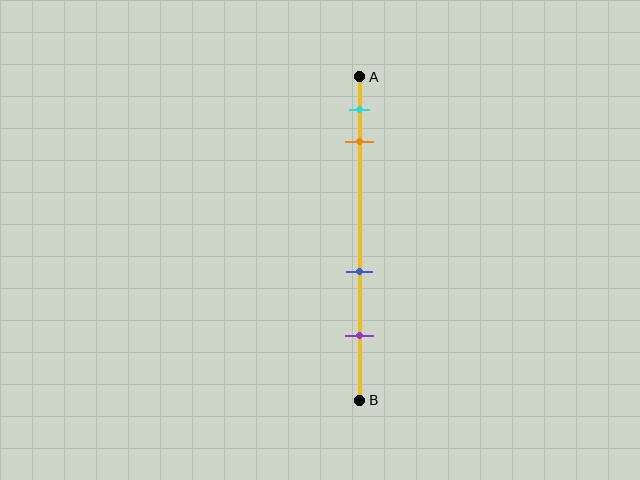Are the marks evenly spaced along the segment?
No, the marks are not evenly spaced.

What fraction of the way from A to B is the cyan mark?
The cyan mark is approximately 10% (0.1) of the way from A to B.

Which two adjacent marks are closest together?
The cyan and orange marks are the closest adjacent pair.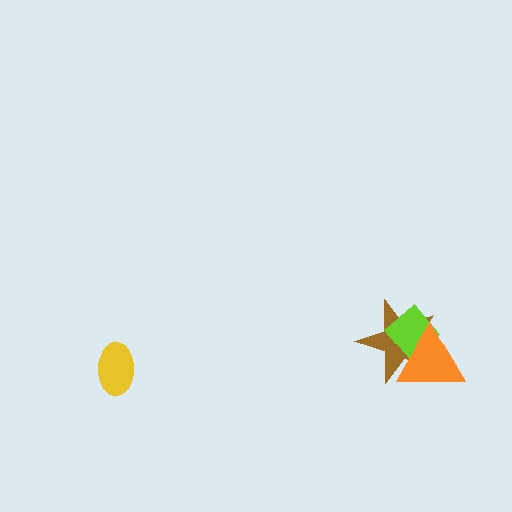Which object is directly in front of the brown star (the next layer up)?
The lime diamond is directly in front of the brown star.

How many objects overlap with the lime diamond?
2 objects overlap with the lime diamond.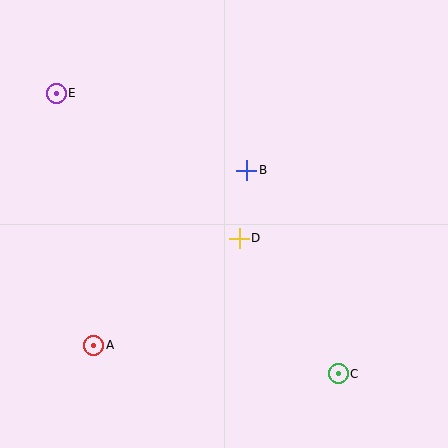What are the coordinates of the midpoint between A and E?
The midpoint between A and E is at (75, 219).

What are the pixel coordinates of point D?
Point D is at (239, 238).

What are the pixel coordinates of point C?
Point C is at (338, 374).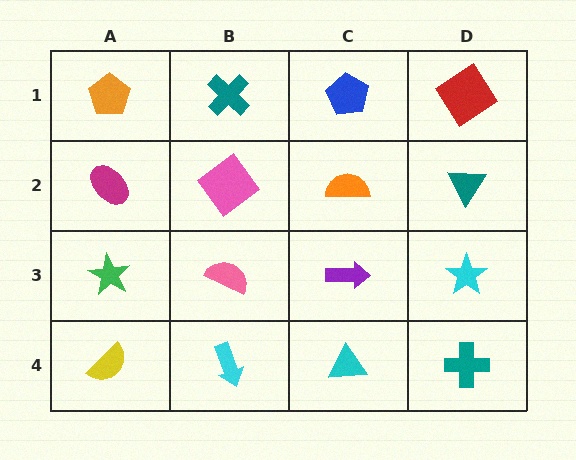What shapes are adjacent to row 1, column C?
An orange semicircle (row 2, column C), a teal cross (row 1, column B), a red diamond (row 1, column D).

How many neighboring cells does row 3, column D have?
3.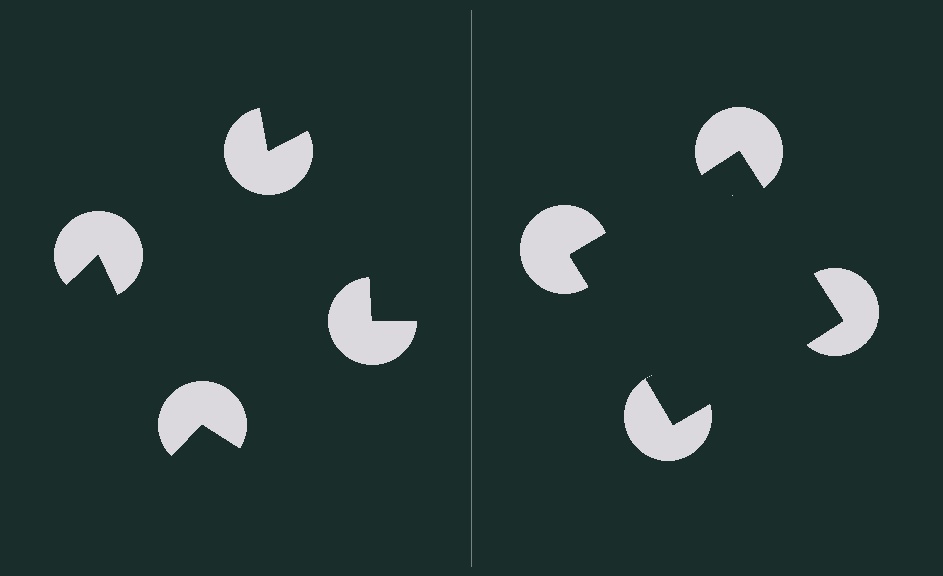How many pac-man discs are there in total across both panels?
8 — 4 on each side.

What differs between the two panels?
The pac-man discs are positioned identically on both sides; only the wedge orientations differ. On the right they align to a square; on the left they are misaligned.